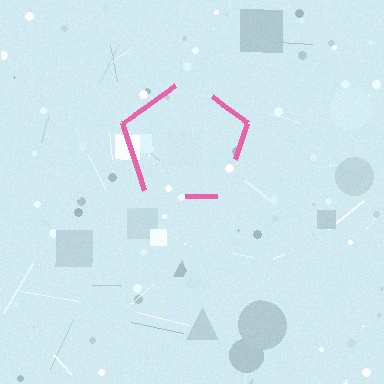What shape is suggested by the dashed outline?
The dashed outline suggests a pentagon.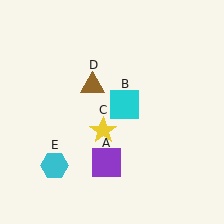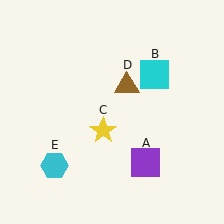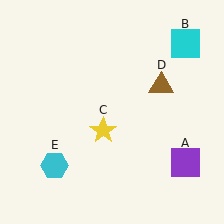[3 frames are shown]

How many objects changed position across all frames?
3 objects changed position: purple square (object A), cyan square (object B), brown triangle (object D).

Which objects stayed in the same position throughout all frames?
Yellow star (object C) and cyan hexagon (object E) remained stationary.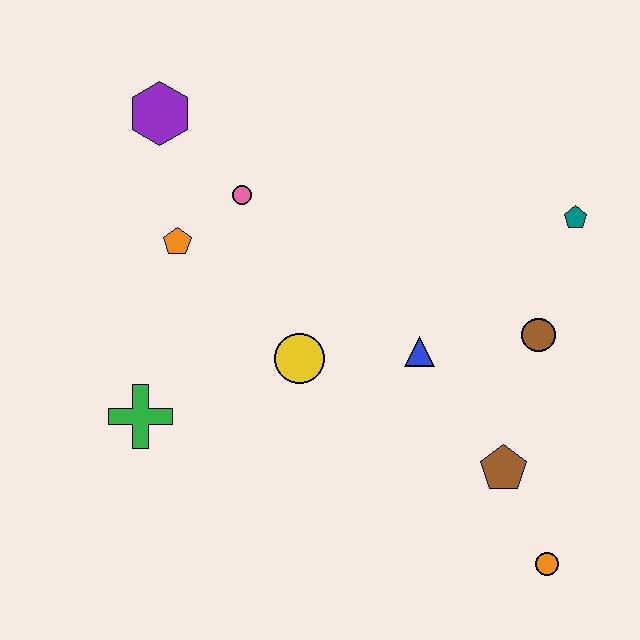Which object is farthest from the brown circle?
The purple hexagon is farthest from the brown circle.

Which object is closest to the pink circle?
The orange pentagon is closest to the pink circle.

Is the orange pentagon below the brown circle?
No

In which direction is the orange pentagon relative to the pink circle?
The orange pentagon is to the left of the pink circle.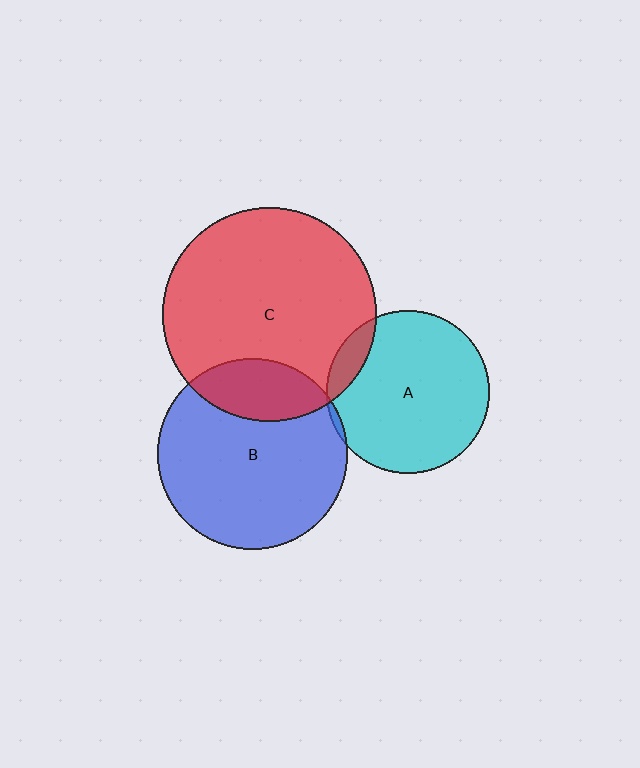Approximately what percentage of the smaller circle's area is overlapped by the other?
Approximately 5%.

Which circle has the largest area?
Circle C (red).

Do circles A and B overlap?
Yes.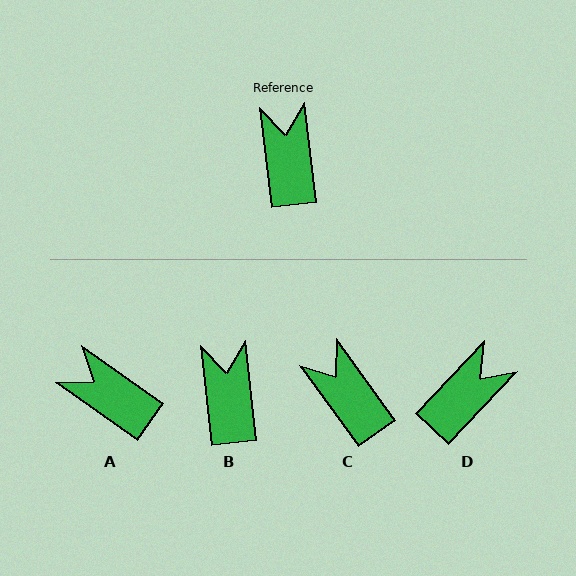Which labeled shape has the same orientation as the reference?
B.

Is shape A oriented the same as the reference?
No, it is off by about 48 degrees.